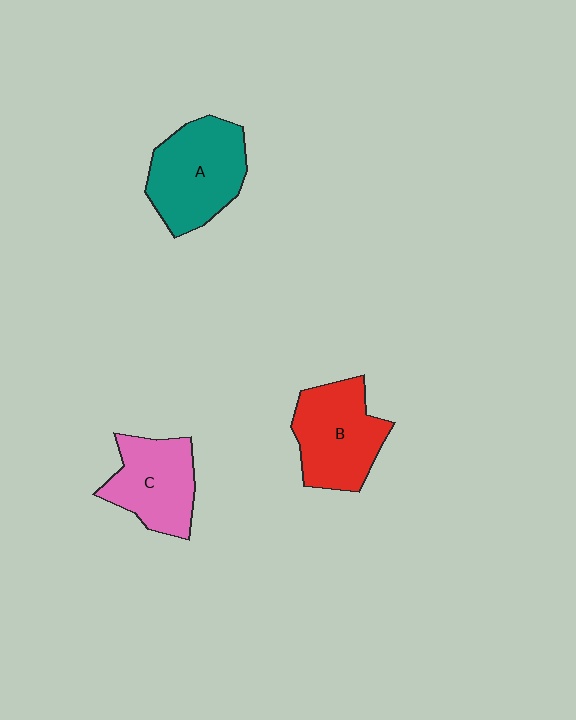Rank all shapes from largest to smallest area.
From largest to smallest: A (teal), B (red), C (pink).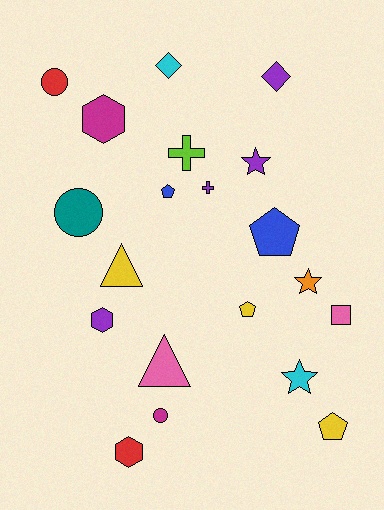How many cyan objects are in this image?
There are 2 cyan objects.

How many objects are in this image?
There are 20 objects.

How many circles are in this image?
There are 3 circles.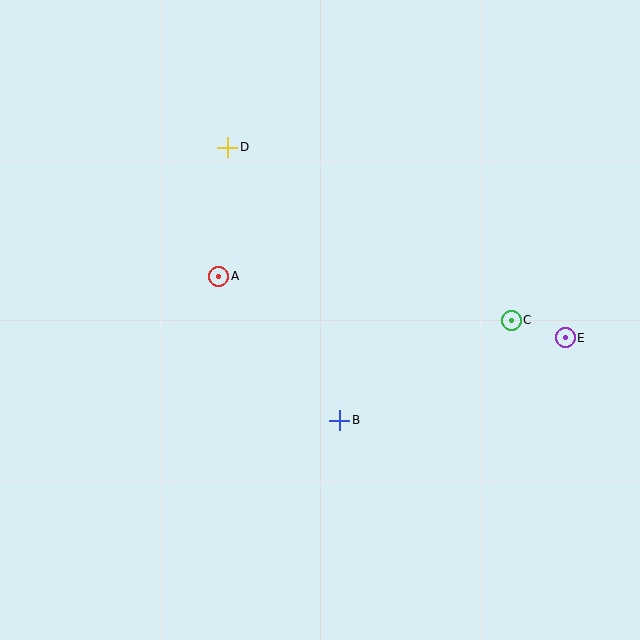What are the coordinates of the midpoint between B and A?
The midpoint between B and A is at (279, 348).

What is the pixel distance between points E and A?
The distance between E and A is 352 pixels.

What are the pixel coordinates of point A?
Point A is at (219, 276).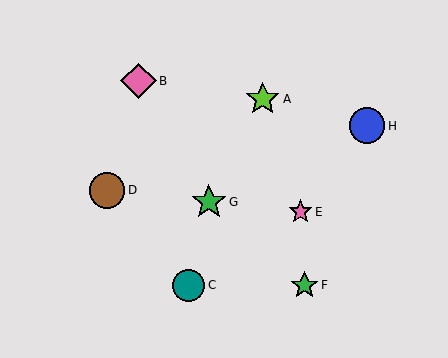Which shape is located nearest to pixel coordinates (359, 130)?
The blue circle (labeled H) at (367, 126) is nearest to that location.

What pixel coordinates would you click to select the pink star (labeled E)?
Click at (300, 212) to select the pink star E.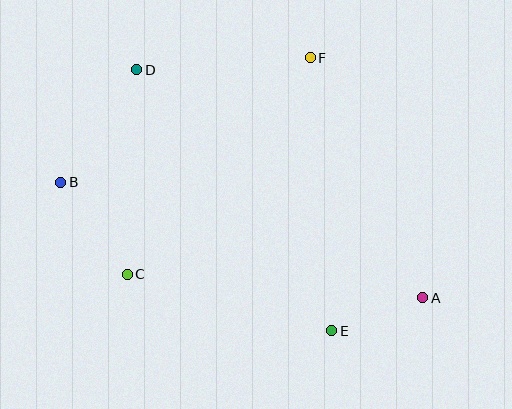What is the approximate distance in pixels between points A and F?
The distance between A and F is approximately 265 pixels.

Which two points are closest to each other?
Points A and E are closest to each other.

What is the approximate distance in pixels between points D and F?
The distance between D and F is approximately 174 pixels.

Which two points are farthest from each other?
Points A and B are farthest from each other.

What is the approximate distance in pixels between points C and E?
The distance between C and E is approximately 212 pixels.